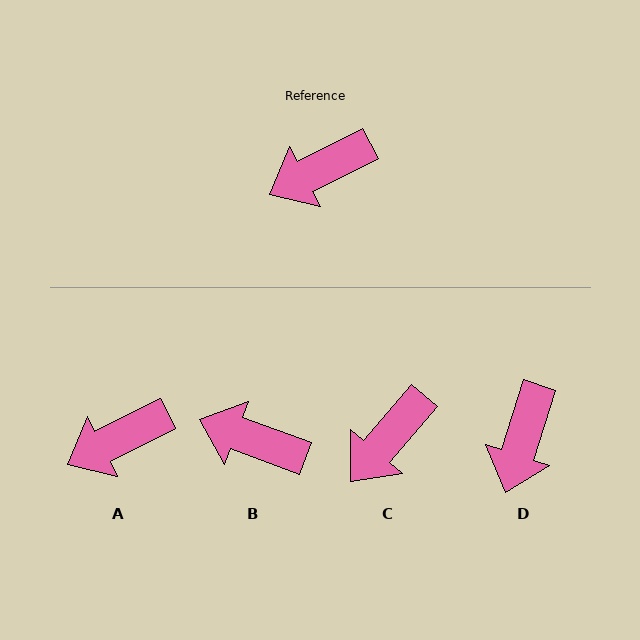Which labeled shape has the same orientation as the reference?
A.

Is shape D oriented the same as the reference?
No, it is off by about 45 degrees.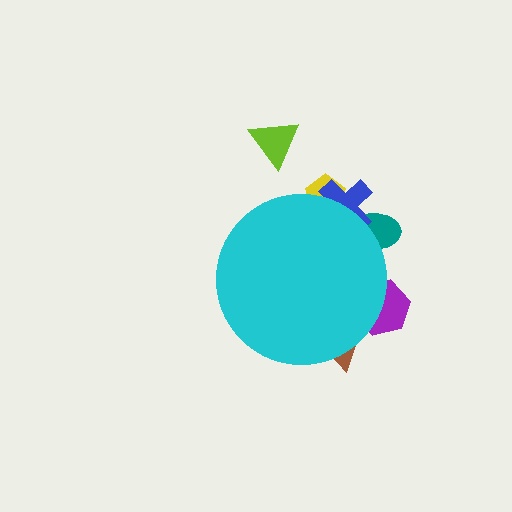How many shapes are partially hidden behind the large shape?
5 shapes are partially hidden.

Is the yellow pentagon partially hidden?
Yes, the yellow pentagon is partially hidden behind the cyan circle.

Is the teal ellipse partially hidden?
Yes, the teal ellipse is partially hidden behind the cyan circle.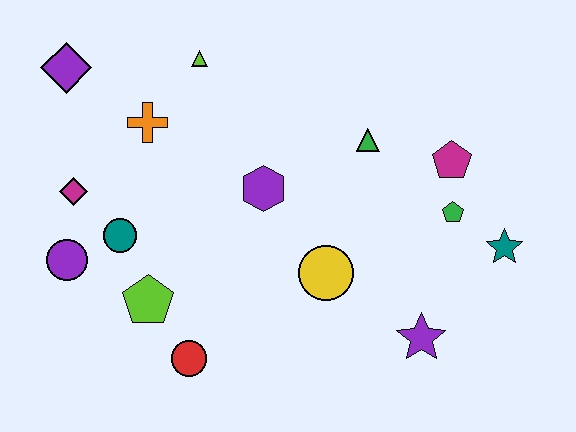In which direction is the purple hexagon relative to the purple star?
The purple hexagon is to the left of the purple star.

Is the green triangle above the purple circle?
Yes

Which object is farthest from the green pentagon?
The purple diamond is farthest from the green pentagon.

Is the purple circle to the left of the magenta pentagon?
Yes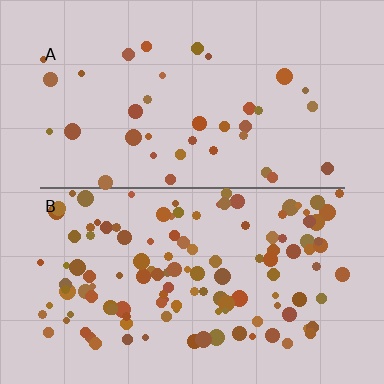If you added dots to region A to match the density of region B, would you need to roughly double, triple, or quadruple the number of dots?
Approximately triple.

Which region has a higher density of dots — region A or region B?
B (the bottom).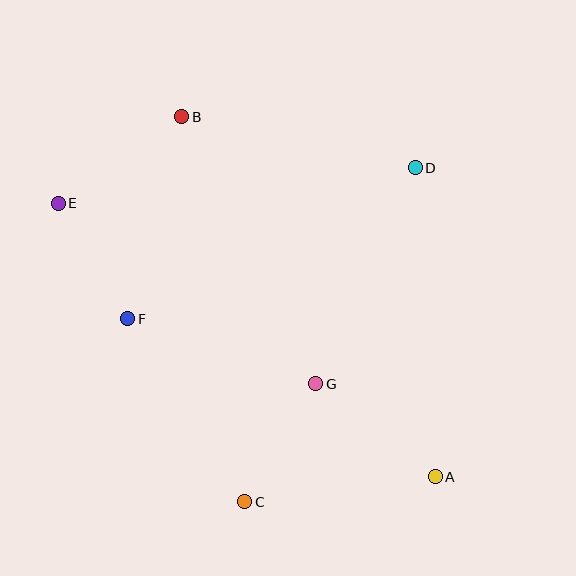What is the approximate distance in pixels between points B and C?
The distance between B and C is approximately 390 pixels.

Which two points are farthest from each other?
Points A and E are farthest from each other.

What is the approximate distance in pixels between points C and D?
The distance between C and D is approximately 375 pixels.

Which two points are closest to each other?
Points E and F are closest to each other.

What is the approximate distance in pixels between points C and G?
The distance between C and G is approximately 138 pixels.